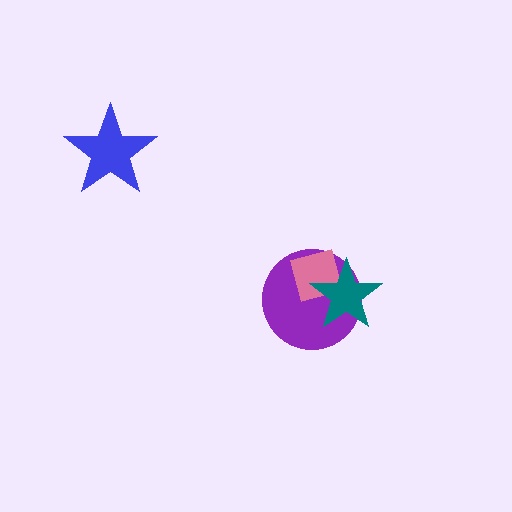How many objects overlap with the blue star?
0 objects overlap with the blue star.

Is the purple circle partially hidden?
Yes, it is partially covered by another shape.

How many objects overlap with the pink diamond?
2 objects overlap with the pink diamond.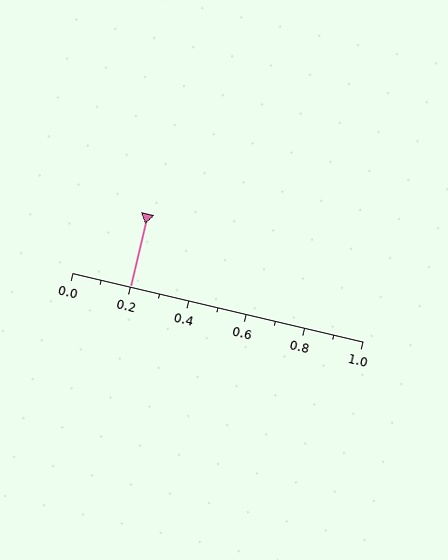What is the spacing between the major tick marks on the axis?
The major ticks are spaced 0.2 apart.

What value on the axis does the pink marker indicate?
The marker indicates approximately 0.2.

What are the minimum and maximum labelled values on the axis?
The axis runs from 0.0 to 1.0.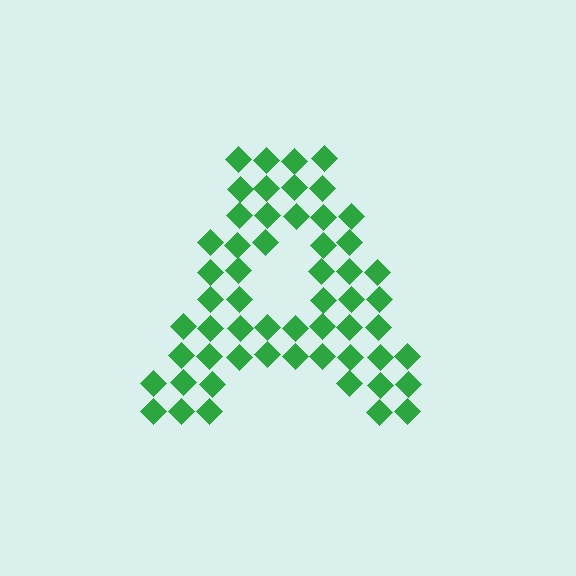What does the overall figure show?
The overall figure shows the letter A.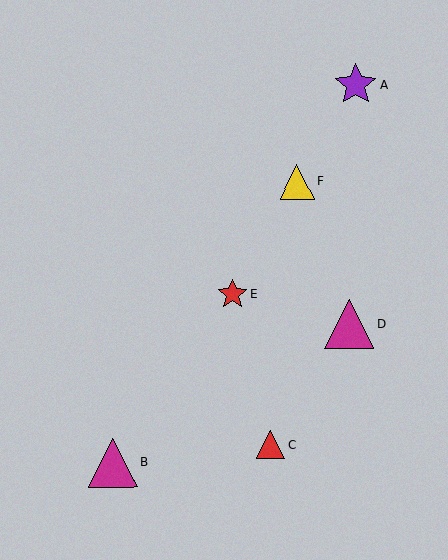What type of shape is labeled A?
Shape A is a purple star.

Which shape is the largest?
The magenta triangle (labeled D) is the largest.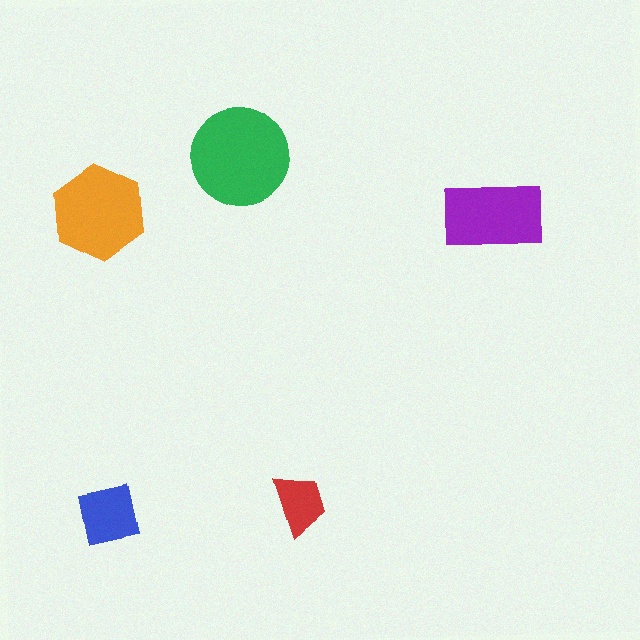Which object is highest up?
The green circle is topmost.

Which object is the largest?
The green circle.